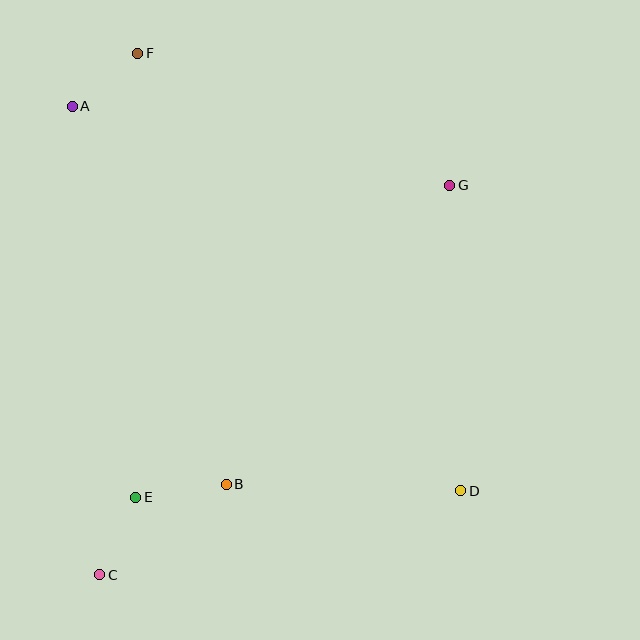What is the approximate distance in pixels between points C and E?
The distance between C and E is approximately 85 pixels.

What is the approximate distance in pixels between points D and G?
The distance between D and G is approximately 306 pixels.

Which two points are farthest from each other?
Points A and D are farthest from each other.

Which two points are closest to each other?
Points A and F are closest to each other.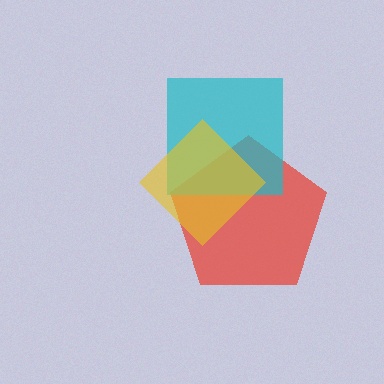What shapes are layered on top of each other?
The layered shapes are: a red pentagon, a cyan square, a yellow diamond.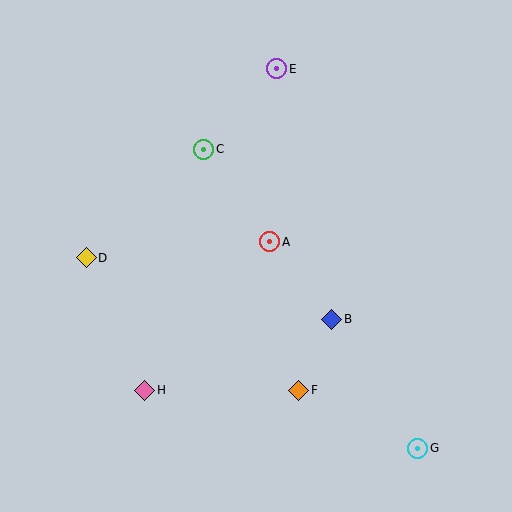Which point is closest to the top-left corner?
Point C is closest to the top-left corner.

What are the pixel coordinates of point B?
Point B is at (332, 319).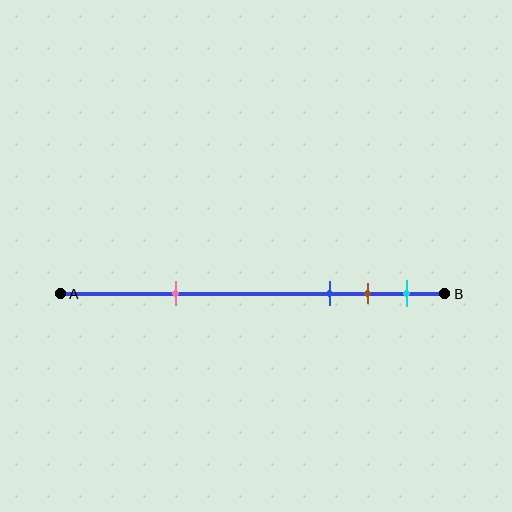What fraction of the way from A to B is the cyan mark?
The cyan mark is approximately 90% (0.9) of the way from A to B.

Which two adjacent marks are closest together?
The brown and cyan marks are the closest adjacent pair.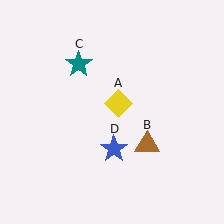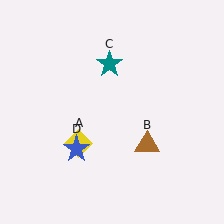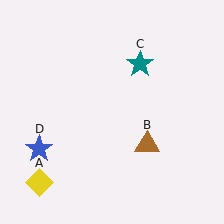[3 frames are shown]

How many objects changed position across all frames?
3 objects changed position: yellow diamond (object A), teal star (object C), blue star (object D).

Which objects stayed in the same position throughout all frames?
Brown triangle (object B) remained stationary.